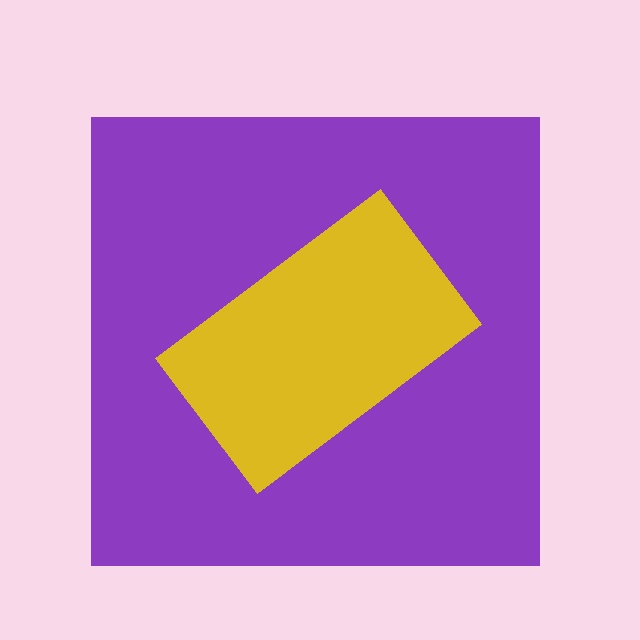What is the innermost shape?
The yellow rectangle.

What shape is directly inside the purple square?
The yellow rectangle.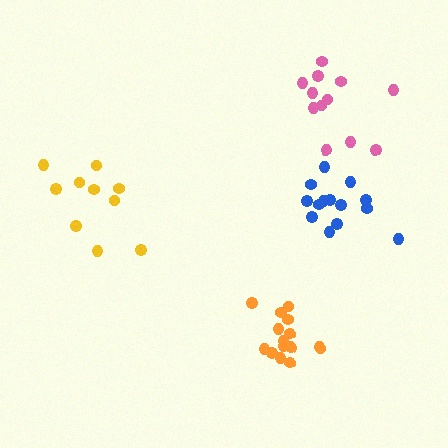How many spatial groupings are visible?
There are 4 spatial groupings.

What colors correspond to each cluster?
The clusters are colored: yellow, blue, orange, pink.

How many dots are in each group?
Group 1: 10 dots, Group 2: 14 dots, Group 3: 15 dots, Group 4: 12 dots (51 total).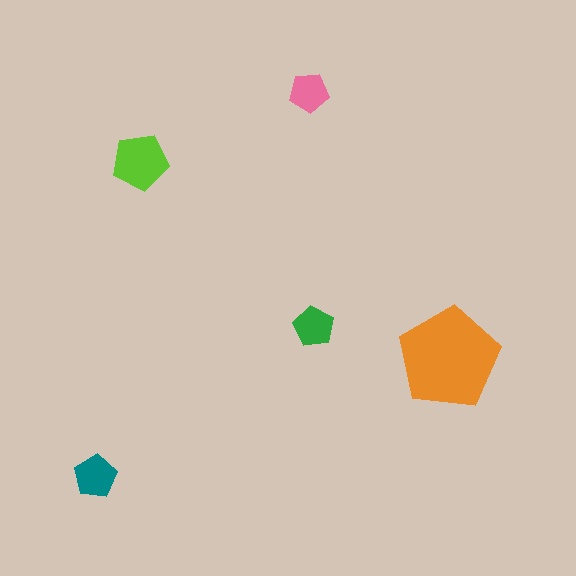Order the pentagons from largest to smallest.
the orange one, the lime one, the teal one, the green one, the pink one.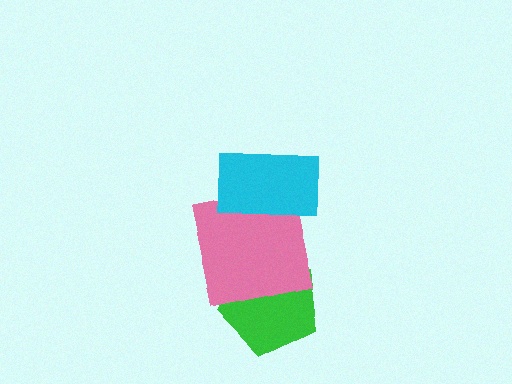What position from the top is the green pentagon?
The green pentagon is 3rd from the top.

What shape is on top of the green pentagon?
The pink square is on top of the green pentagon.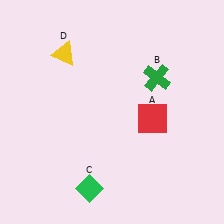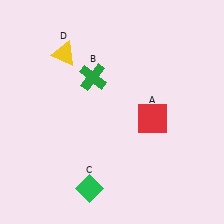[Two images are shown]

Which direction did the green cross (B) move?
The green cross (B) moved left.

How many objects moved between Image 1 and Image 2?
1 object moved between the two images.